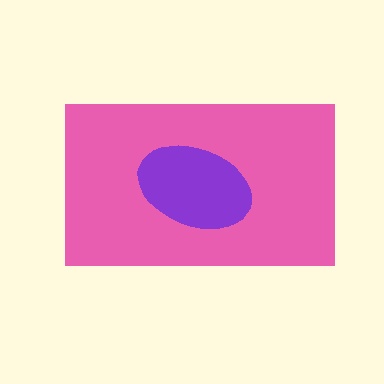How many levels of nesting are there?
2.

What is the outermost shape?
The pink rectangle.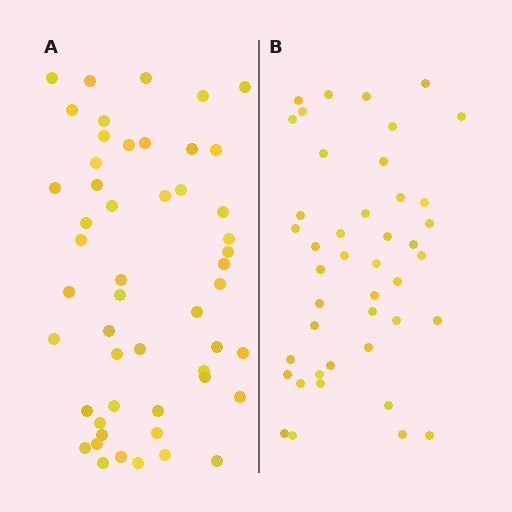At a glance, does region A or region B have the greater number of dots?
Region A (the left region) has more dots.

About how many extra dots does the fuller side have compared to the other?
Region A has roughly 8 or so more dots than region B.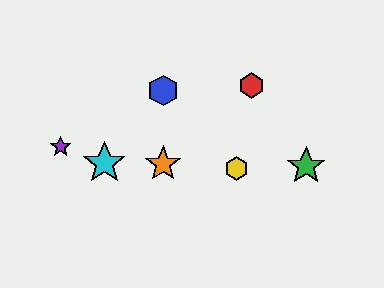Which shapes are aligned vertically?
The blue hexagon, the orange star are aligned vertically.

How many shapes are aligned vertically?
2 shapes (the blue hexagon, the orange star) are aligned vertically.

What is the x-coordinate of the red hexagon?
The red hexagon is at x≈251.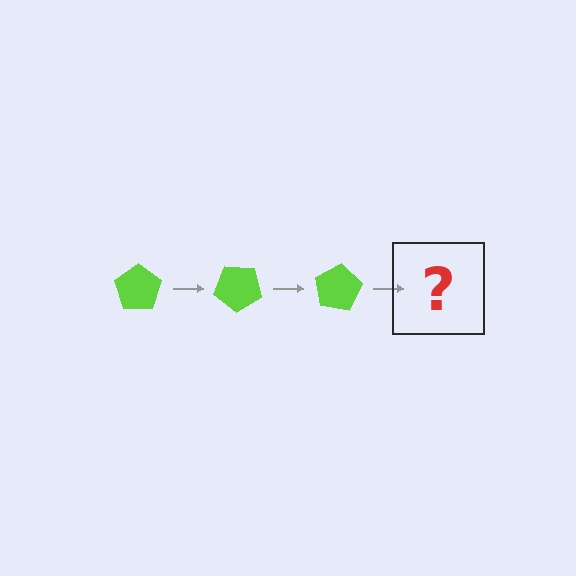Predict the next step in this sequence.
The next step is a lime pentagon rotated 120 degrees.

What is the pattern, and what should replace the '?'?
The pattern is that the pentagon rotates 40 degrees each step. The '?' should be a lime pentagon rotated 120 degrees.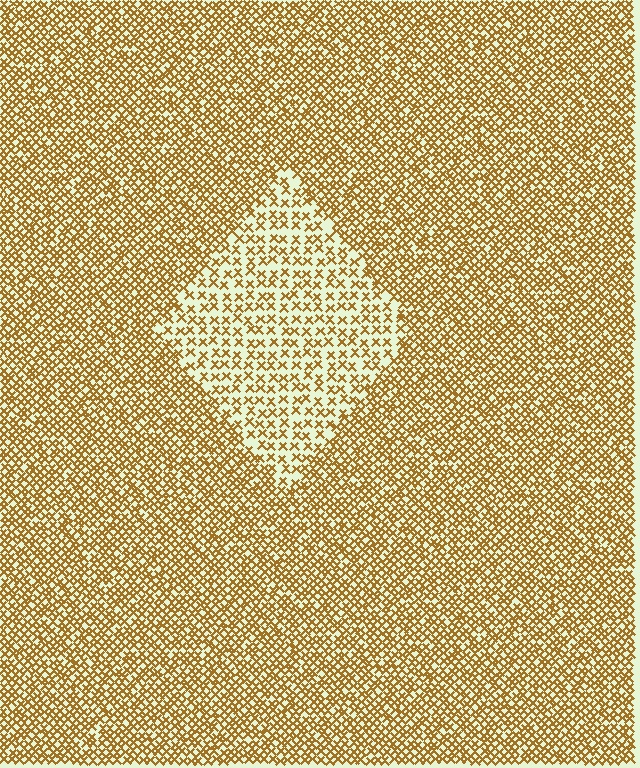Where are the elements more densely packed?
The elements are more densely packed outside the diamond boundary.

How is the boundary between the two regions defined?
The boundary is defined by a change in element density (approximately 2.0x ratio). All elements are the same color, size, and shape.